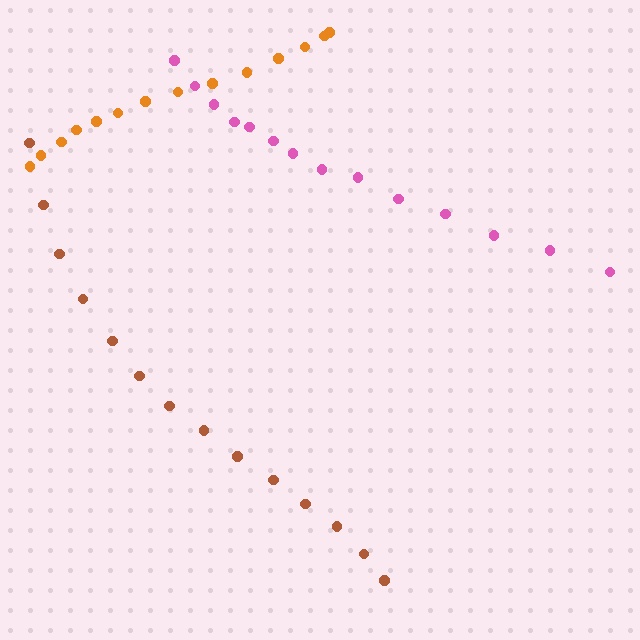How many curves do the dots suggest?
There are 3 distinct paths.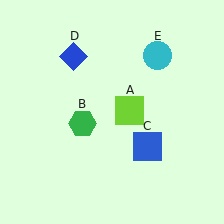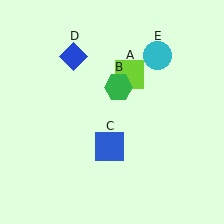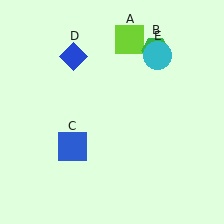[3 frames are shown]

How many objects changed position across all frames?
3 objects changed position: lime square (object A), green hexagon (object B), blue square (object C).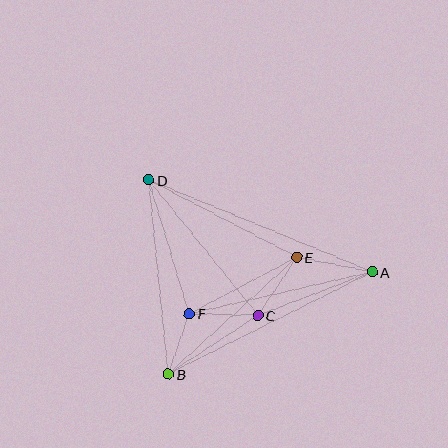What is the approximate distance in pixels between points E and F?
The distance between E and F is approximately 121 pixels.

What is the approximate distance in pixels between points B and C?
The distance between B and C is approximately 107 pixels.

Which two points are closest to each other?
Points B and F are closest to each other.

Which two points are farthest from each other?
Points A and D are farthest from each other.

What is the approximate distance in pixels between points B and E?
The distance between B and E is approximately 174 pixels.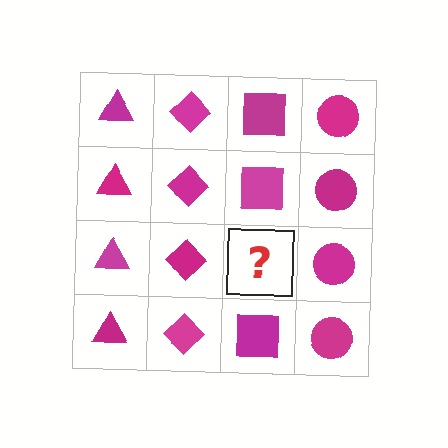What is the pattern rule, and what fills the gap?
The rule is that each column has a consistent shape. The gap should be filled with a magenta square.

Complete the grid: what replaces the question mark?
The question mark should be replaced with a magenta square.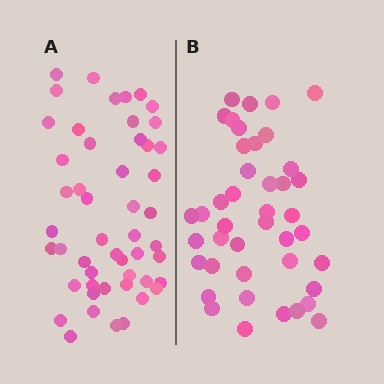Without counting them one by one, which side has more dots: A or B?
Region A (the left region) has more dots.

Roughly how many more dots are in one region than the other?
Region A has roughly 8 or so more dots than region B.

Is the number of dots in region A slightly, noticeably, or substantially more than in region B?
Region A has only slightly more — the two regions are fairly close. The ratio is roughly 1.2 to 1.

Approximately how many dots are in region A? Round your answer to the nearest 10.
About 50 dots.